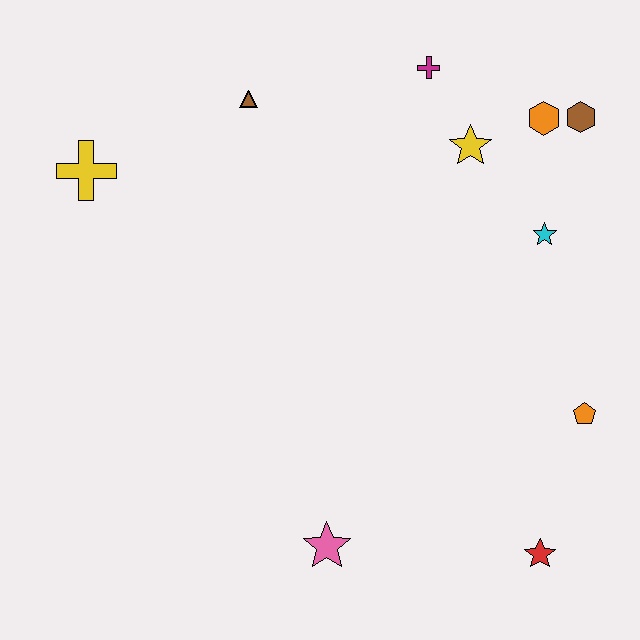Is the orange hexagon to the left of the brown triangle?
No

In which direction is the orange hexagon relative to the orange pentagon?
The orange hexagon is above the orange pentagon.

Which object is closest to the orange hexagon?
The brown hexagon is closest to the orange hexagon.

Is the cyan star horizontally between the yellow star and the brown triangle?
No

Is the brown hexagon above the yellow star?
Yes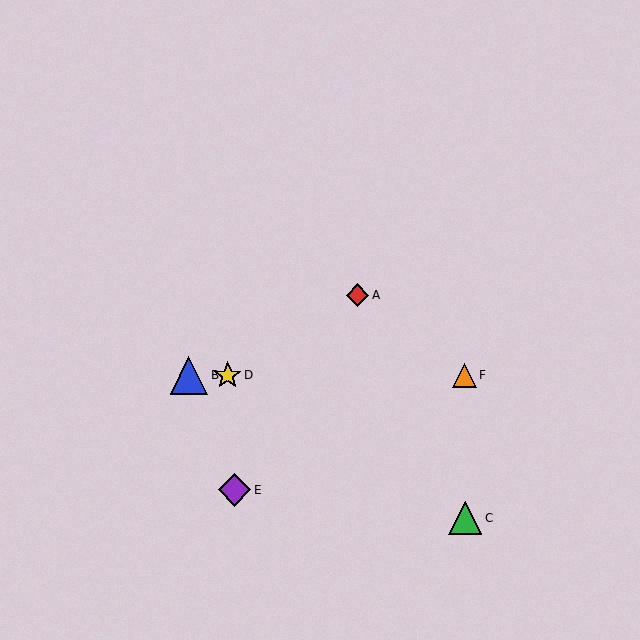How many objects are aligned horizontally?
3 objects (B, D, F) are aligned horizontally.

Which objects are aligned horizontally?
Objects B, D, F are aligned horizontally.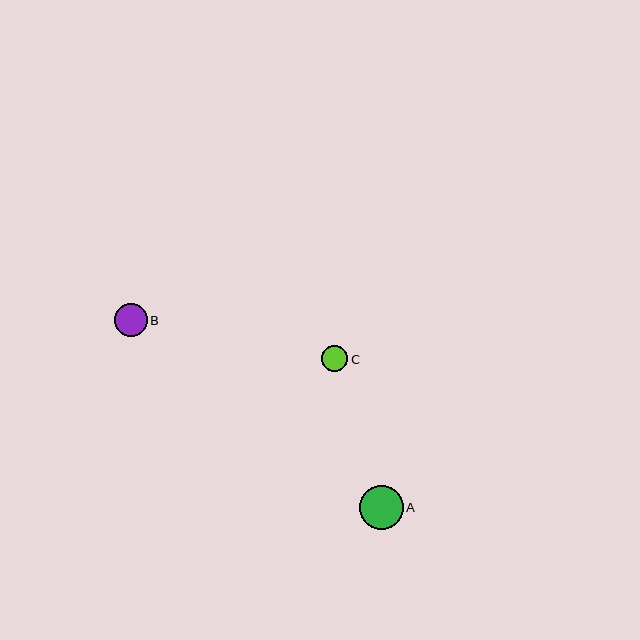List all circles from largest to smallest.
From largest to smallest: A, B, C.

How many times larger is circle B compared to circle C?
Circle B is approximately 1.3 times the size of circle C.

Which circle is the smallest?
Circle C is the smallest with a size of approximately 26 pixels.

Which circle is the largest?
Circle A is the largest with a size of approximately 43 pixels.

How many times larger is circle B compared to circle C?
Circle B is approximately 1.3 times the size of circle C.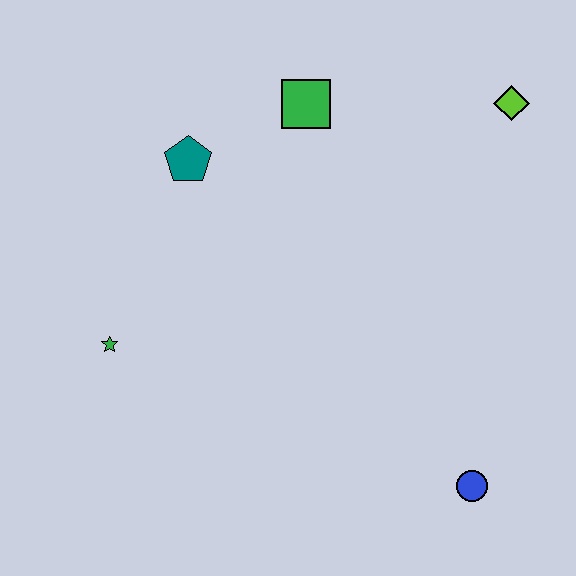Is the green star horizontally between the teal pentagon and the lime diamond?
No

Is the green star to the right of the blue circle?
No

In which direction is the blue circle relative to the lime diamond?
The blue circle is below the lime diamond.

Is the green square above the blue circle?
Yes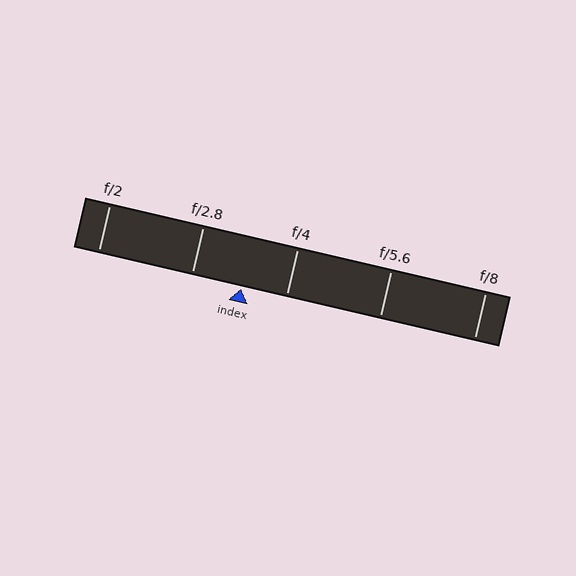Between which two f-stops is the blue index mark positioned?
The index mark is between f/2.8 and f/4.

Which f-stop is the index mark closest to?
The index mark is closest to f/4.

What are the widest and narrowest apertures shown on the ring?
The widest aperture shown is f/2 and the narrowest is f/8.